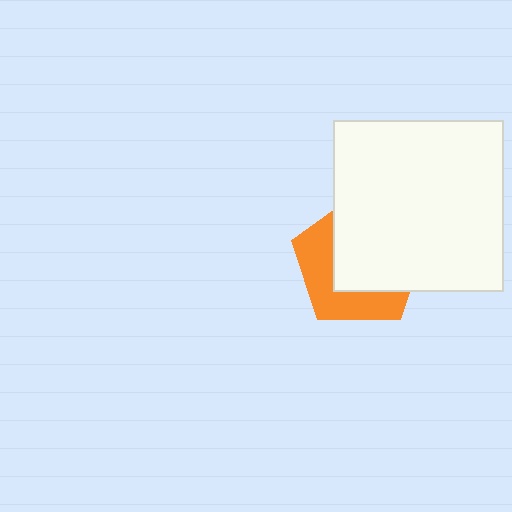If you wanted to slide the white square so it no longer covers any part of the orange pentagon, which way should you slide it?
Slide it toward the upper-right — that is the most direct way to separate the two shapes.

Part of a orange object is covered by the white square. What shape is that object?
It is a pentagon.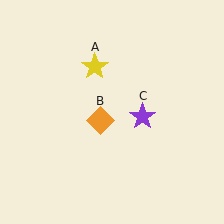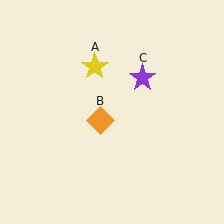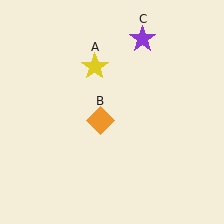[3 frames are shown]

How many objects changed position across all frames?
1 object changed position: purple star (object C).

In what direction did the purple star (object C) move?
The purple star (object C) moved up.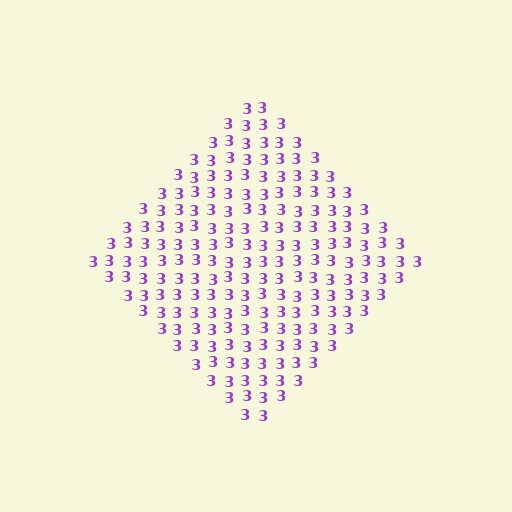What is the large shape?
The large shape is a diamond.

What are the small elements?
The small elements are digit 3's.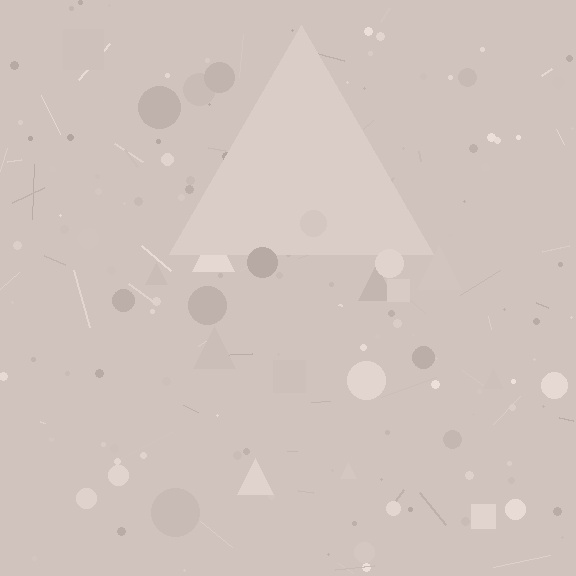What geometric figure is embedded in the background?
A triangle is embedded in the background.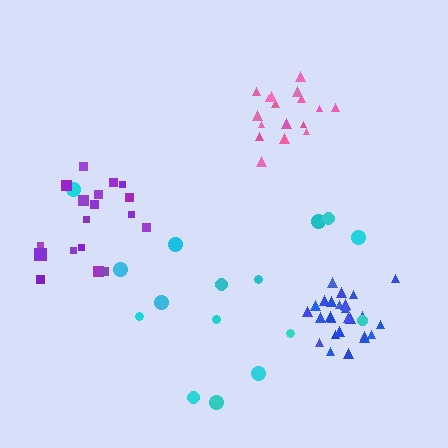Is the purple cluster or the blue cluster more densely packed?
Blue.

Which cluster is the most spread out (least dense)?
Cyan.